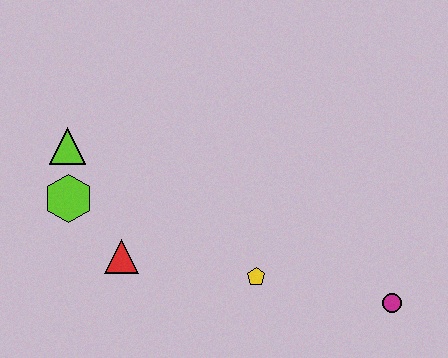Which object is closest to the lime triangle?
The lime hexagon is closest to the lime triangle.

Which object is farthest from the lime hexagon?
The magenta circle is farthest from the lime hexagon.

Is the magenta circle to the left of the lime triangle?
No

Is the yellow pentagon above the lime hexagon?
No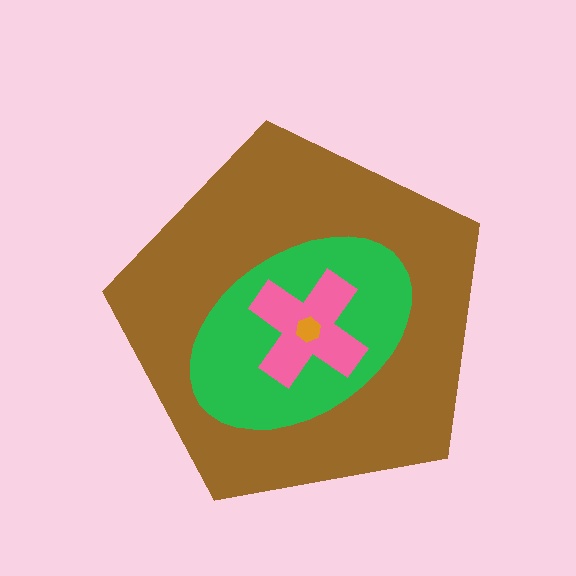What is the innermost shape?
The orange hexagon.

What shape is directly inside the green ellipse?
The pink cross.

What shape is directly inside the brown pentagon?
The green ellipse.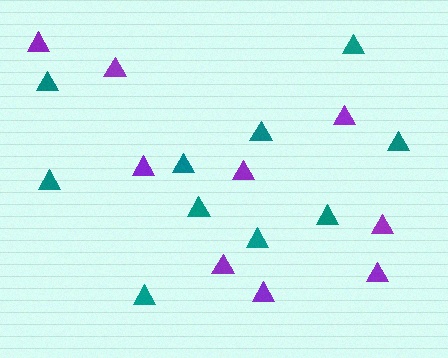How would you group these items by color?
There are 2 groups: one group of purple triangles (9) and one group of teal triangles (10).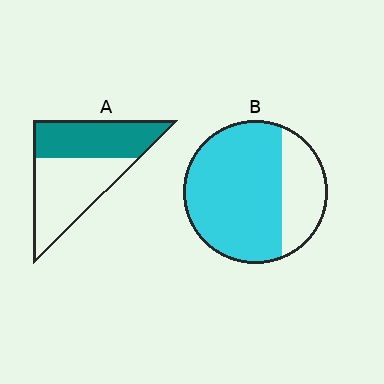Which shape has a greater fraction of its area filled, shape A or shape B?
Shape B.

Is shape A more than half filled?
No.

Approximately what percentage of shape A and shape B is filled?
A is approximately 45% and B is approximately 75%.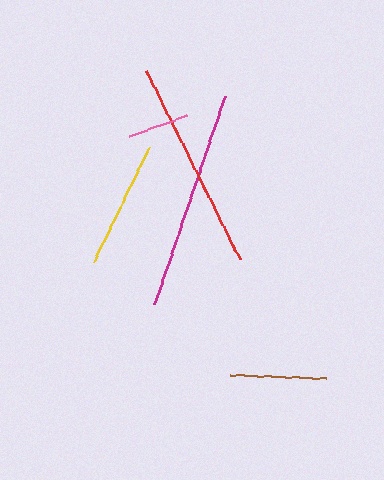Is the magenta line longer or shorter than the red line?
The magenta line is longer than the red line.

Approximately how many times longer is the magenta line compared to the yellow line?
The magenta line is approximately 1.7 times the length of the yellow line.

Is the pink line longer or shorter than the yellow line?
The yellow line is longer than the pink line.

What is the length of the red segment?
The red segment is approximately 211 pixels long.